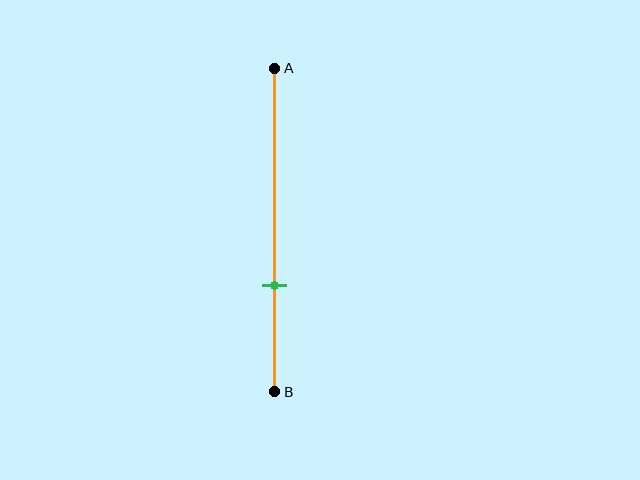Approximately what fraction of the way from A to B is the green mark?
The green mark is approximately 65% of the way from A to B.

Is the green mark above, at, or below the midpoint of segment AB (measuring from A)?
The green mark is below the midpoint of segment AB.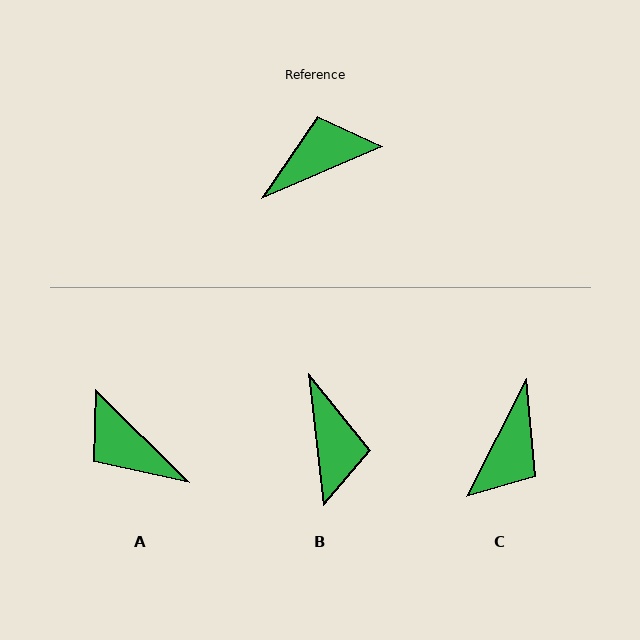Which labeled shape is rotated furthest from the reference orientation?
C, about 140 degrees away.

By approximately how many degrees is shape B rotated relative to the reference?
Approximately 107 degrees clockwise.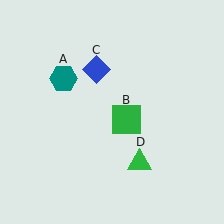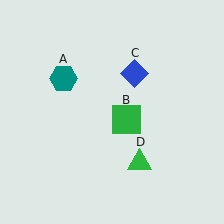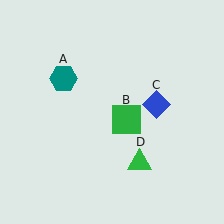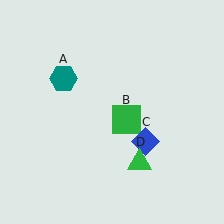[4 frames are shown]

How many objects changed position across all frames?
1 object changed position: blue diamond (object C).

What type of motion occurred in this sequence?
The blue diamond (object C) rotated clockwise around the center of the scene.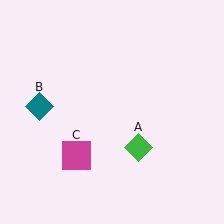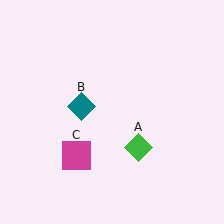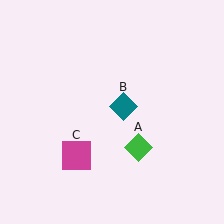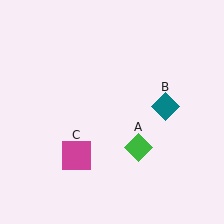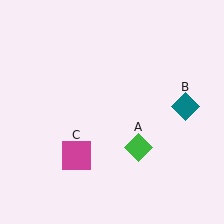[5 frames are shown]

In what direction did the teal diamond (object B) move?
The teal diamond (object B) moved right.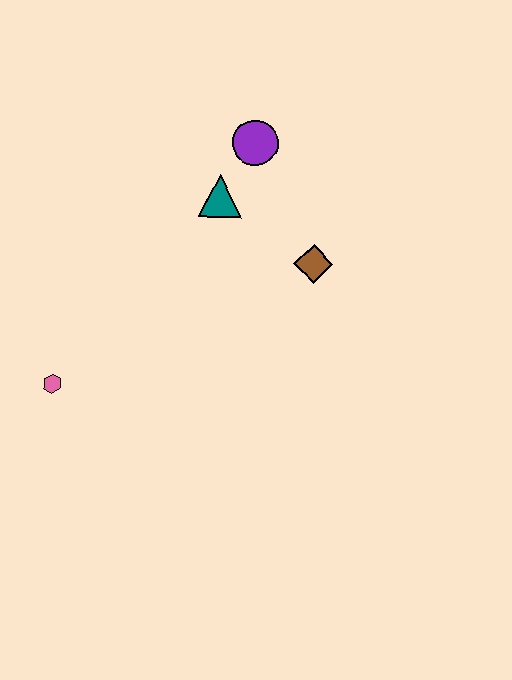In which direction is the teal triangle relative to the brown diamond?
The teal triangle is to the left of the brown diamond.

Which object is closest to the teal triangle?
The purple circle is closest to the teal triangle.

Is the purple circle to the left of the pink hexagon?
No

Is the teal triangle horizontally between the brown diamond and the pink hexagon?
Yes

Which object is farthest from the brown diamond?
The pink hexagon is farthest from the brown diamond.